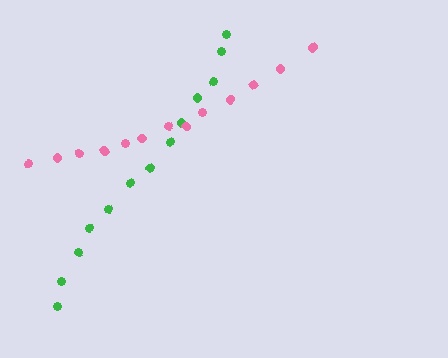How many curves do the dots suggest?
There are 2 distinct paths.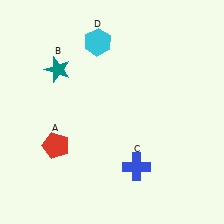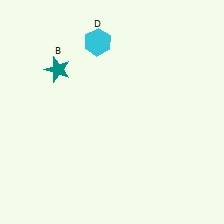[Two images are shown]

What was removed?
The blue cross (C), the red pentagon (A) were removed in Image 2.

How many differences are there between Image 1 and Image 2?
There are 2 differences between the two images.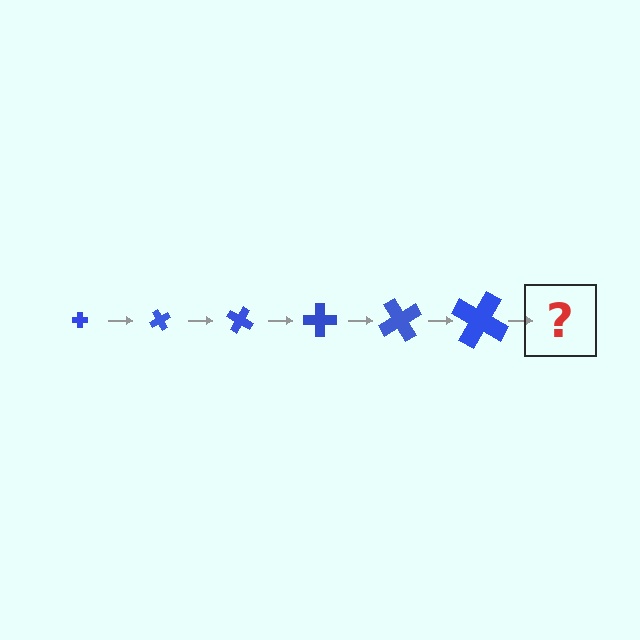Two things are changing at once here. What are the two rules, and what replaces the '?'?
The two rules are that the cross grows larger each step and it rotates 60 degrees each step. The '?' should be a cross, larger than the previous one and rotated 360 degrees from the start.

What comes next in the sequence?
The next element should be a cross, larger than the previous one and rotated 360 degrees from the start.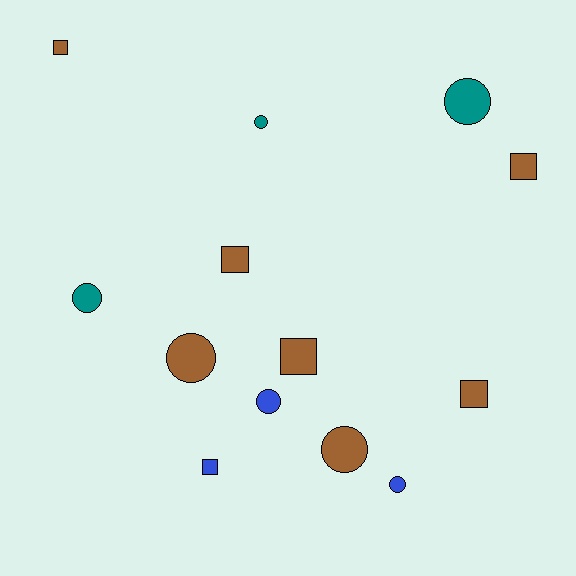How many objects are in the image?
There are 13 objects.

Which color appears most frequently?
Brown, with 7 objects.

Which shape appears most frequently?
Circle, with 7 objects.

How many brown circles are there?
There are 2 brown circles.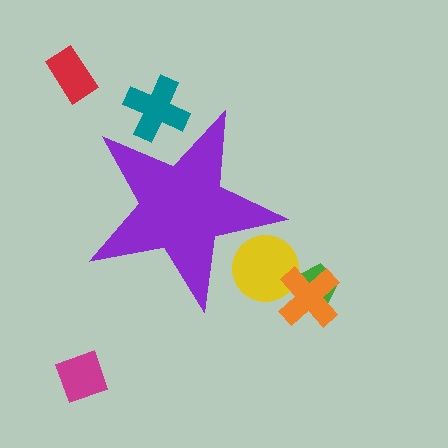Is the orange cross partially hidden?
No, the orange cross is fully visible.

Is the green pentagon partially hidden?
No, the green pentagon is fully visible.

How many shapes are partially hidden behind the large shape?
2 shapes are partially hidden.